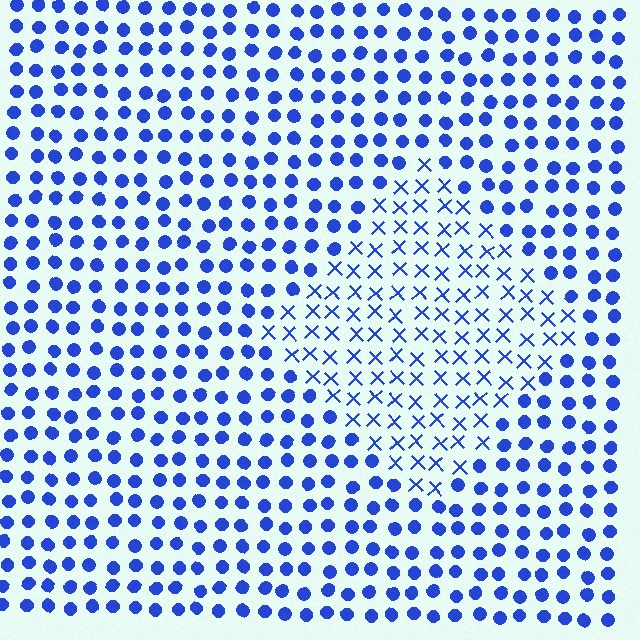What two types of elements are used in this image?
The image uses X marks inside the diamond region and circles outside it.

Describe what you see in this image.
The image is filled with small blue elements arranged in a uniform grid. A diamond-shaped region contains X marks, while the surrounding area contains circles. The boundary is defined purely by the change in element shape.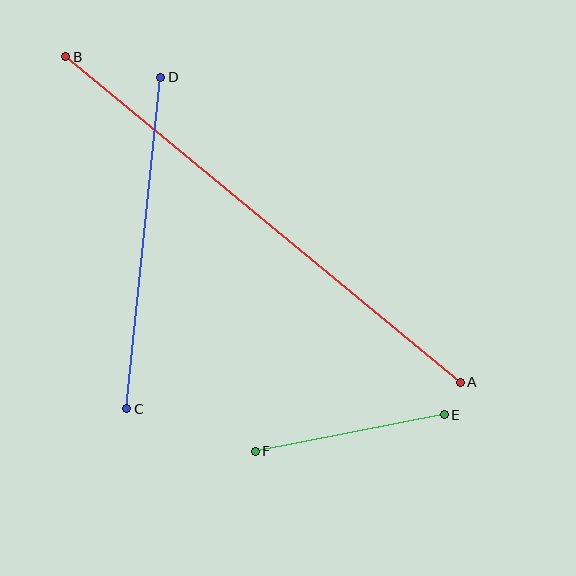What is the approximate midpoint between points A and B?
The midpoint is at approximately (263, 219) pixels.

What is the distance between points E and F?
The distance is approximately 192 pixels.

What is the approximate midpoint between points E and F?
The midpoint is at approximately (350, 433) pixels.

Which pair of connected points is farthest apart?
Points A and B are farthest apart.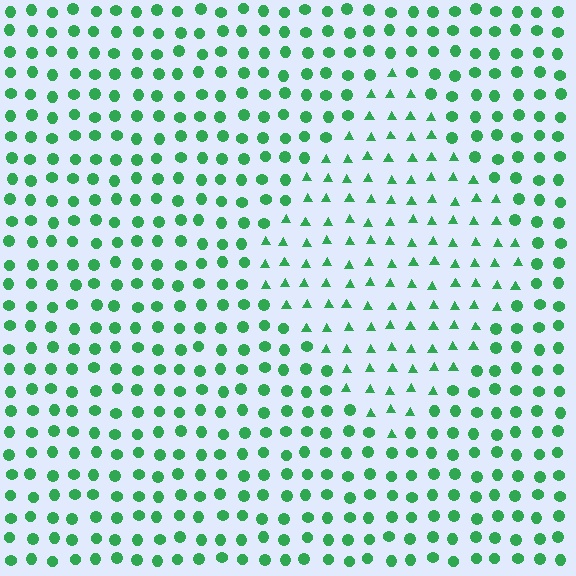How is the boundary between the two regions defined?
The boundary is defined by a change in element shape: triangles inside vs. circles outside. All elements share the same color and spacing.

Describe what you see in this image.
The image is filled with small green elements arranged in a uniform grid. A diamond-shaped region contains triangles, while the surrounding area contains circles. The boundary is defined purely by the change in element shape.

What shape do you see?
I see a diamond.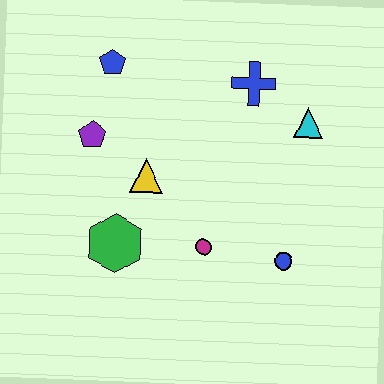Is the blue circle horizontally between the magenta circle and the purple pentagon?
No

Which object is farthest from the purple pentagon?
The blue circle is farthest from the purple pentagon.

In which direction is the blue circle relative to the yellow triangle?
The blue circle is to the right of the yellow triangle.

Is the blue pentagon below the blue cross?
No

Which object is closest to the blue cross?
The cyan triangle is closest to the blue cross.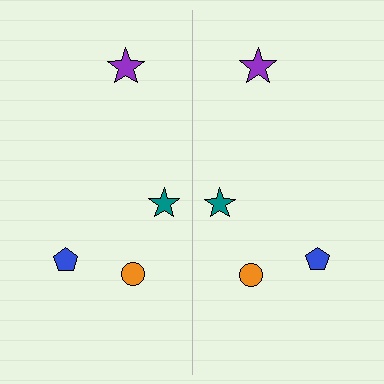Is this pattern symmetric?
Yes, this pattern has bilateral (reflection) symmetry.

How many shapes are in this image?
There are 8 shapes in this image.